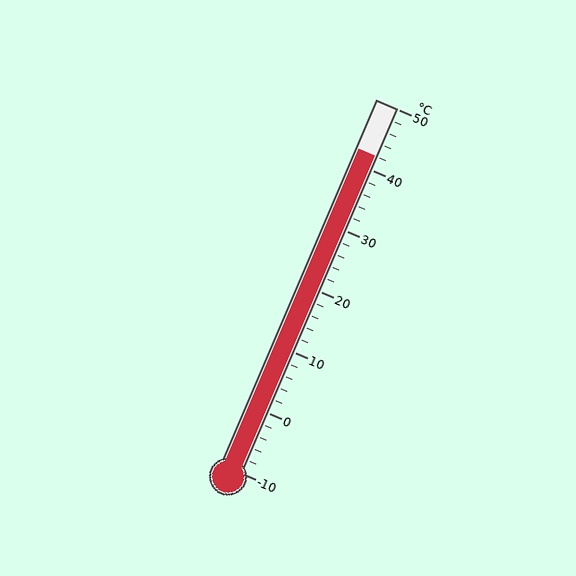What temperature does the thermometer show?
The thermometer shows approximately 42°C.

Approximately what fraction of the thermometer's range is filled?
The thermometer is filled to approximately 85% of its range.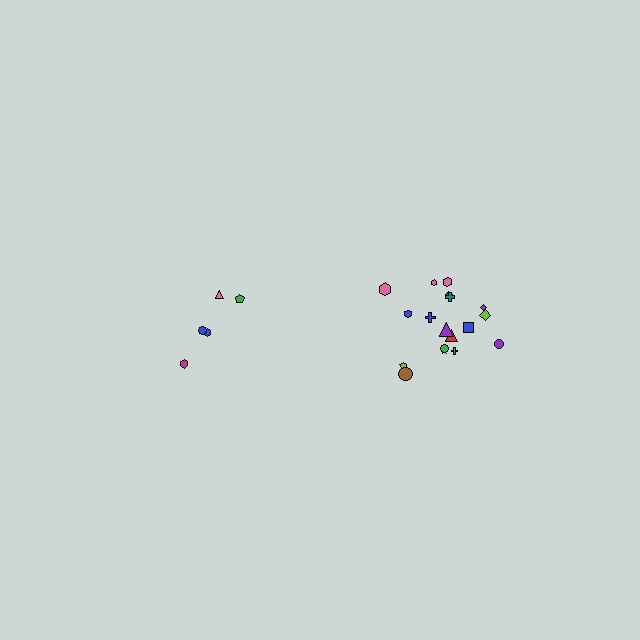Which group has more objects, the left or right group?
The right group.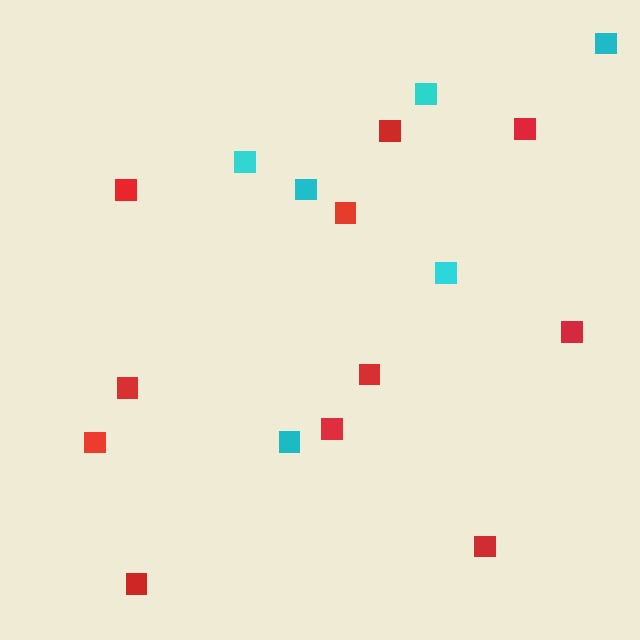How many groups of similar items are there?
There are 2 groups: one group of cyan squares (6) and one group of red squares (11).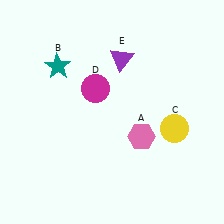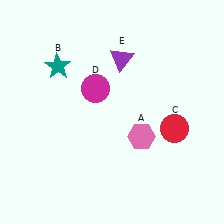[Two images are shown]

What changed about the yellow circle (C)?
In Image 1, C is yellow. In Image 2, it changed to red.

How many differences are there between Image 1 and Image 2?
There is 1 difference between the two images.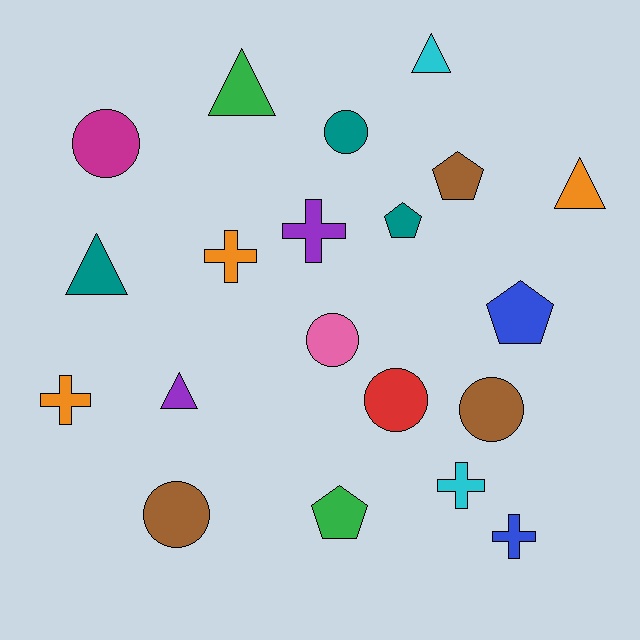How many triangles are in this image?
There are 5 triangles.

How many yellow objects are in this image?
There are no yellow objects.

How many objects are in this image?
There are 20 objects.